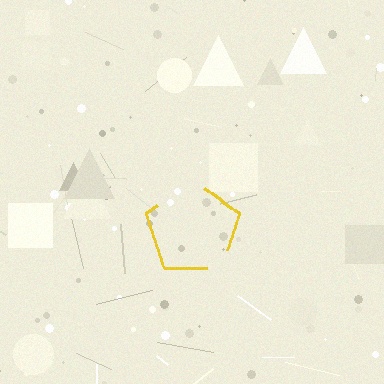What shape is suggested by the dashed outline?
The dashed outline suggests a pentagon.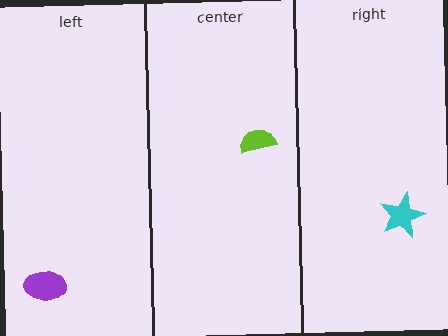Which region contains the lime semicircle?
The center region.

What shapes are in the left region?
The purple ellipse.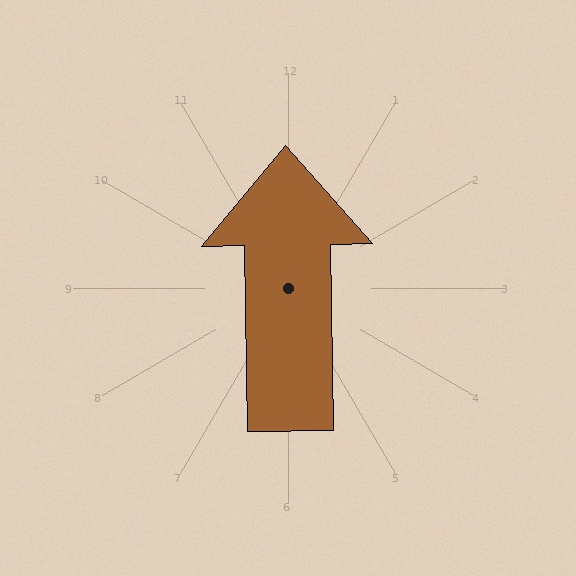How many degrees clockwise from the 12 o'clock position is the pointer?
Approximately 359 degrees.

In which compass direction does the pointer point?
North.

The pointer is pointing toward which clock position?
Roughly 12 o'clock.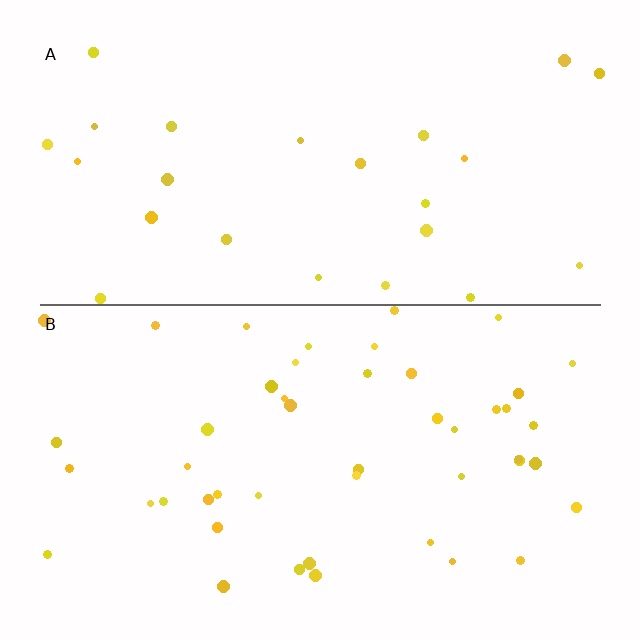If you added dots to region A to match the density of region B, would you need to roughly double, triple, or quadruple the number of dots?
Approximately double.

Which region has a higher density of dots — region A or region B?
B (the bottom).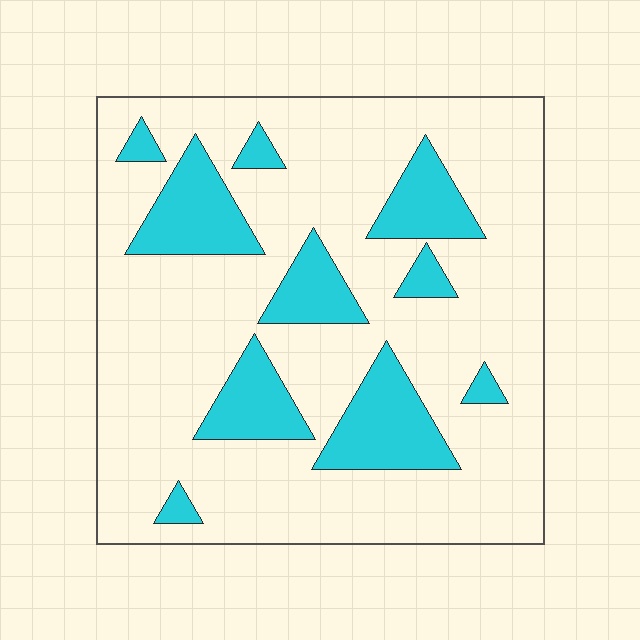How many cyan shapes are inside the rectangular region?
10.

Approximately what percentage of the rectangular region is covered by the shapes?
Approximately 20%.